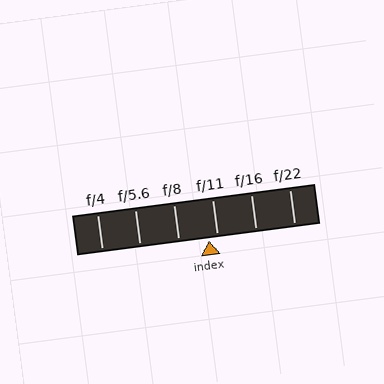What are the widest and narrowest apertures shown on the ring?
The widest aperture shown is f/4 and the narrowest is f/22.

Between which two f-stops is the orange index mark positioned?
The index mark is between f/8 and f/11.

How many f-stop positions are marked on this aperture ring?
There are 6 f-stop positions marked.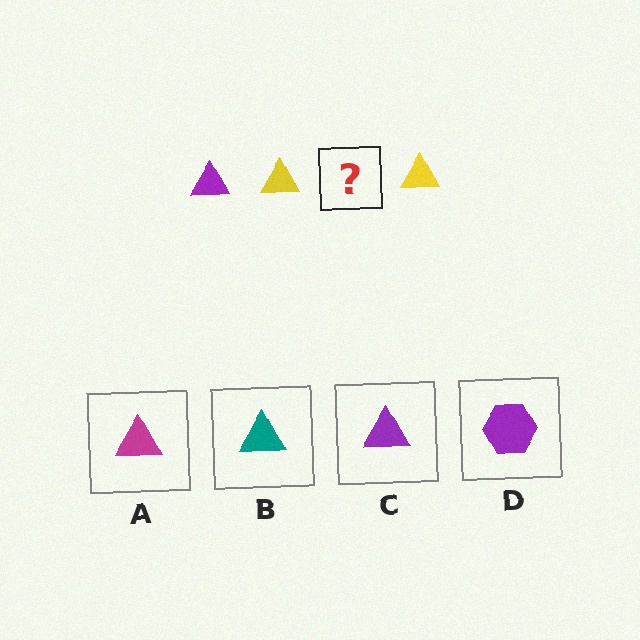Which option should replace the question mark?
Option C.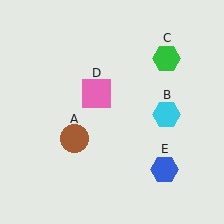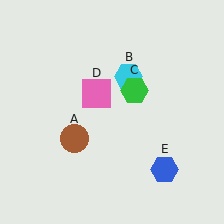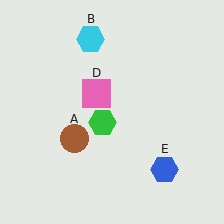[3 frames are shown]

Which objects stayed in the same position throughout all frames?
Brown circle (object A) and pink square (object D) and blue hexagon (object E) remained stationary.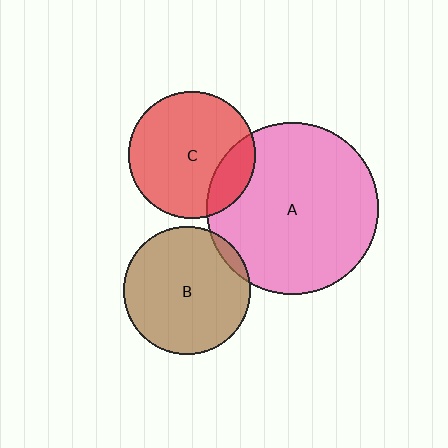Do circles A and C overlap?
Yes.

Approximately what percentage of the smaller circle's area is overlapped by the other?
Approximately 20%.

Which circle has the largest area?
Circle A (pink).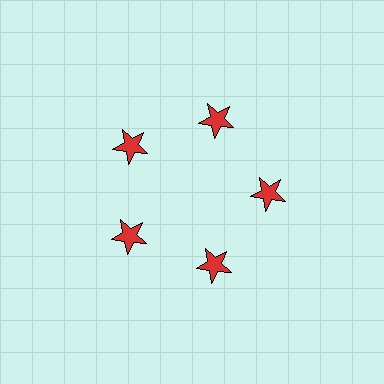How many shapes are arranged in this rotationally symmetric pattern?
There are 5 shapes, arranged in 5 groups of 1.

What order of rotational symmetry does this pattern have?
This pattern has 5-fold rotational symmetry.